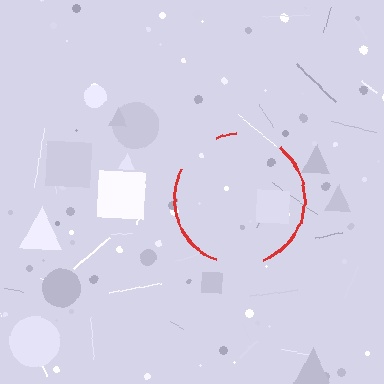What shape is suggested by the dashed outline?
The dashed outline suggests a circle.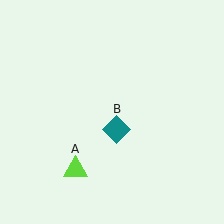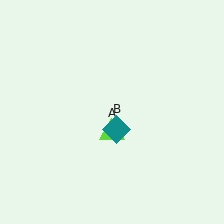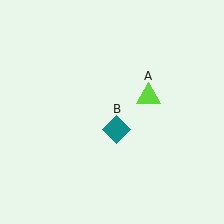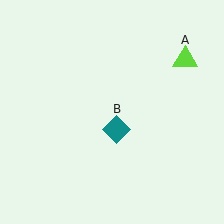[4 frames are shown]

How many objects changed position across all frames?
1 object changed position: lime triangle (object A).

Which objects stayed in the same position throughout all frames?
Teal diamond (object B) remained stationary.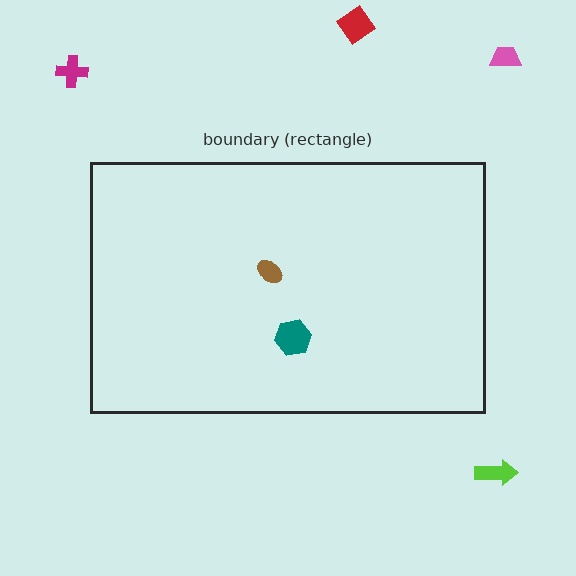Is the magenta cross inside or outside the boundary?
Outside.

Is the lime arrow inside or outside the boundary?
Outside.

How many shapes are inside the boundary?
2 inside, 4 outside.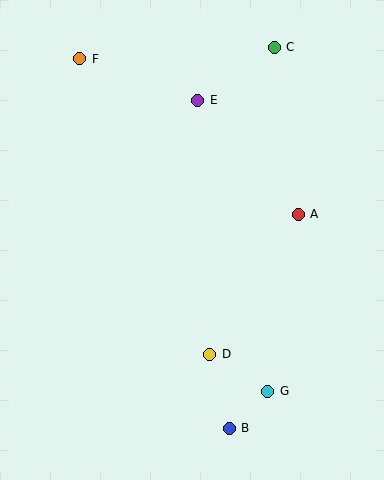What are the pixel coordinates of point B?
Point B is at (229, 428).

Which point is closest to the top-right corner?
Point C is closest to the top-right corner.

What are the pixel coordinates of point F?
Point F is at (80, 59).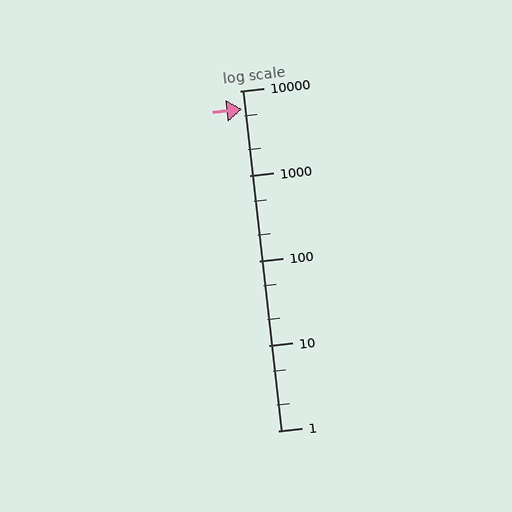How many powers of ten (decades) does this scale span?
The scale spans 4 decades, from 1 to 10000.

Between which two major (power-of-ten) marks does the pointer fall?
The pointer is between 1000 and 10000.